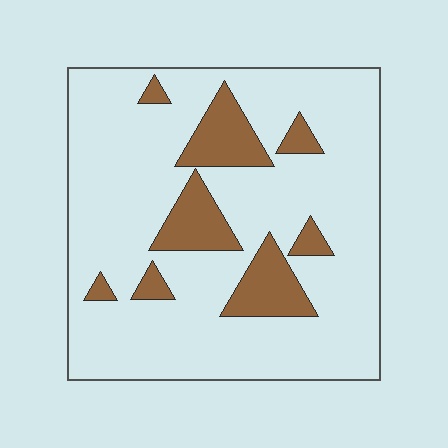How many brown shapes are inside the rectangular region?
8.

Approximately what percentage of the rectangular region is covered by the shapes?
Approximately 15%.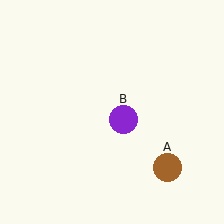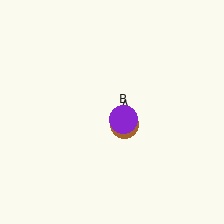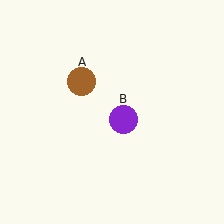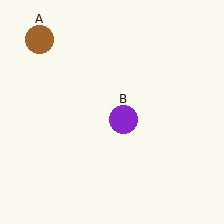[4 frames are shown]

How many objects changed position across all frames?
1 object changed position: brown circle (object A).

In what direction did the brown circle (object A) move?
The brown circle (object A) moved up and to the left.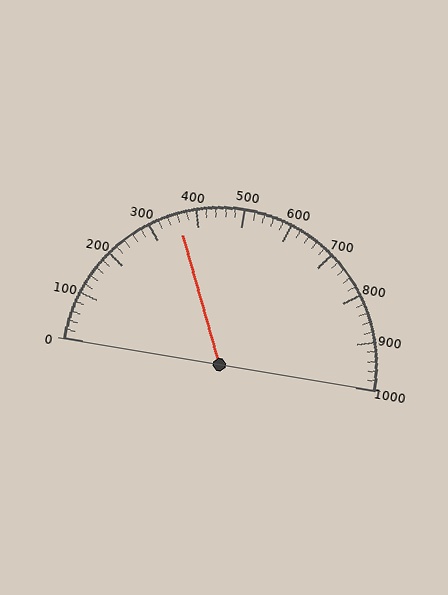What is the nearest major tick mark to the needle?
The nearest major tick mark is 400.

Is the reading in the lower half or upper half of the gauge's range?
The reading is in the lower half of the range (0 to 1000).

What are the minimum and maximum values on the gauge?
The gauge ranges from 0 to 1000.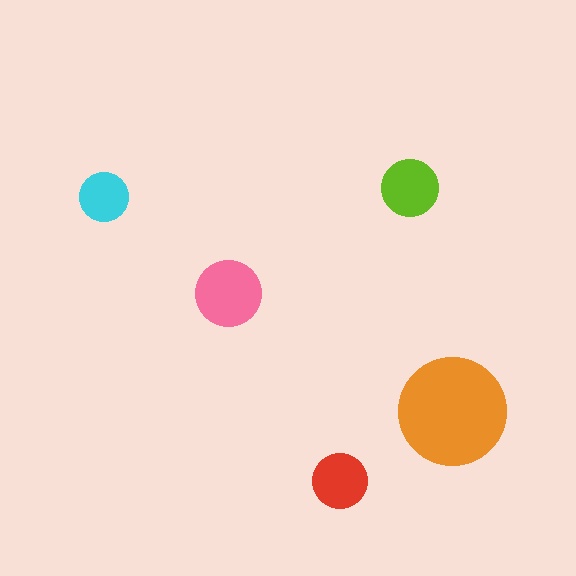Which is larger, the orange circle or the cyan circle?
The orange one.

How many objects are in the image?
There are 5 objects in the image.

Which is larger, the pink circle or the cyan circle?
The pink one.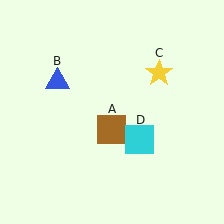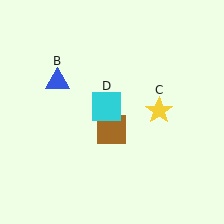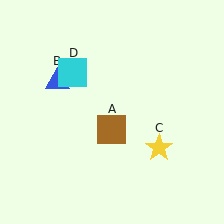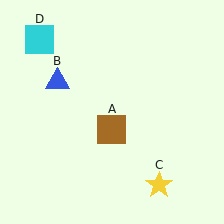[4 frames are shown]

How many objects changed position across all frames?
2 objects changed position: yellow star (object C), cyan square (object D).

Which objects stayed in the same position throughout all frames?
Brown square (object A) and blue triangle (object B) remained stationary.